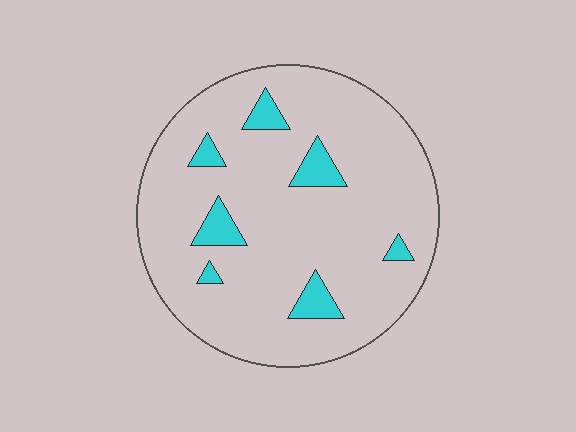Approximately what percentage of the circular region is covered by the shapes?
Approximately 10%.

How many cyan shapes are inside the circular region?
7.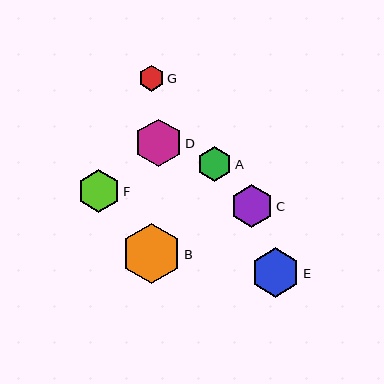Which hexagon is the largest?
Hexagon B is the largest with a size of approximately 60 pixels.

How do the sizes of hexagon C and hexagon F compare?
Hexagon C and hexagon F are approximately the same size.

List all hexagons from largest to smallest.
From largest to smallest: B, E, D, C, F, A, G.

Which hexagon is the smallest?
Hexagon G is the smallest with a size of approximately 26 pixels.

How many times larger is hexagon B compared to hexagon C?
Hexagon B is approximately 1.4 times the size of hexagon C.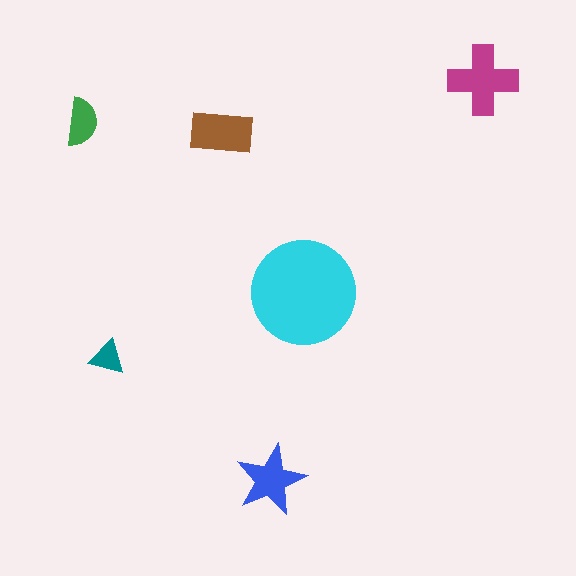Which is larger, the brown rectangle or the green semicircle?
The brown rectangle.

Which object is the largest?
The cyan circle.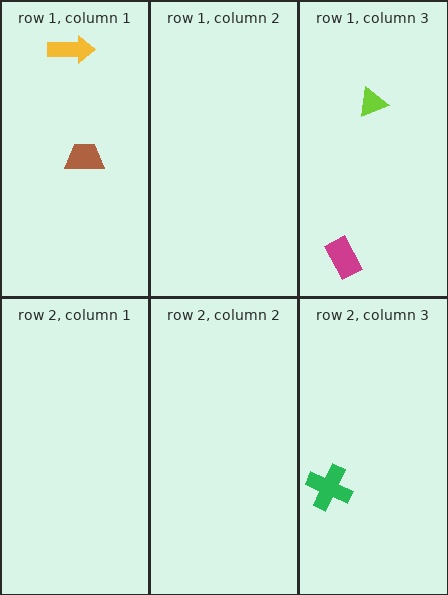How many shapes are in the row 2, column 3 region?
1.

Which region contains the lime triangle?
The row 1, column 3 region.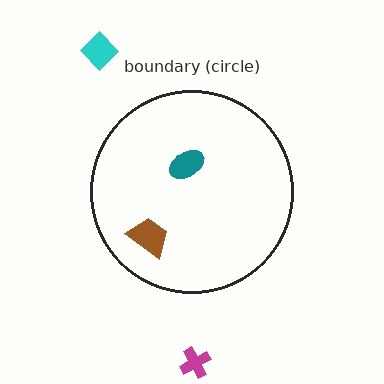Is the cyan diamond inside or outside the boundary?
Outside.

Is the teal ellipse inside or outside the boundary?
Inside.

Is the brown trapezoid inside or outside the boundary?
Inside.